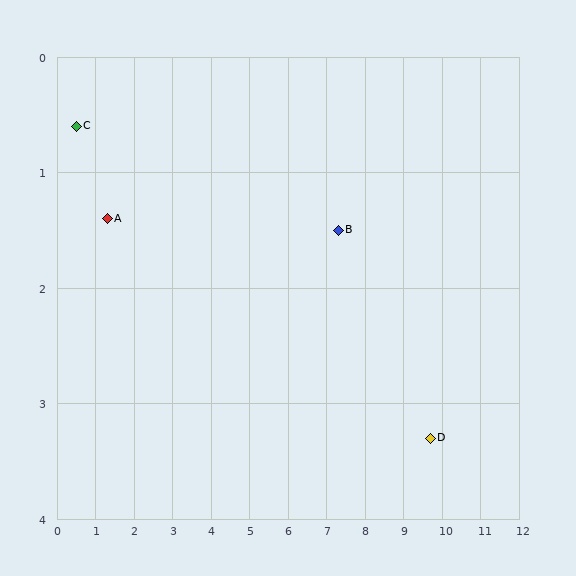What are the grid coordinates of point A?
Point A is at approximately (1.3, 1.4).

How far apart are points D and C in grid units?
Points D and C are about 9.6 grid units apart.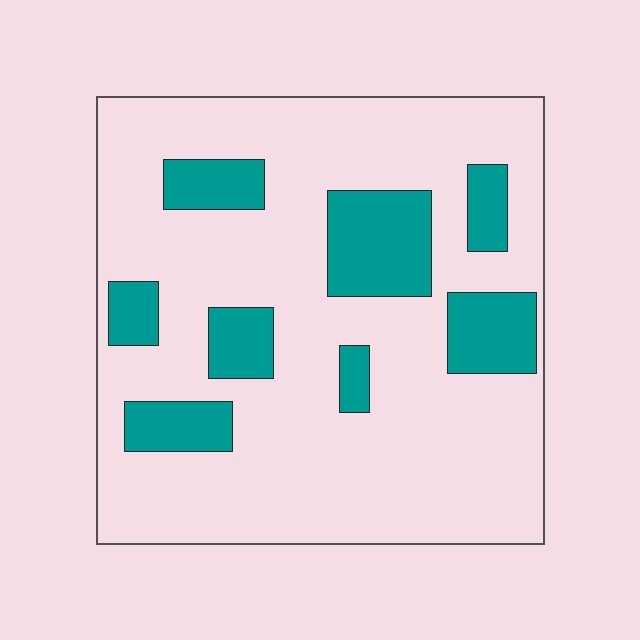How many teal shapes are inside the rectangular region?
8.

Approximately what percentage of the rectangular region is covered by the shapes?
Approximately 20%.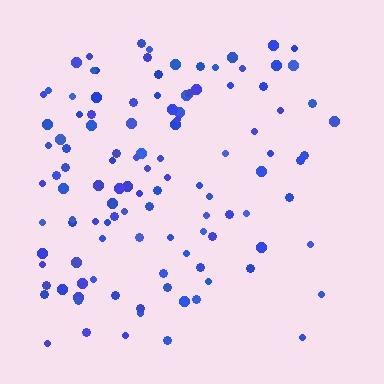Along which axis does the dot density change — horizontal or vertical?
Horizontal.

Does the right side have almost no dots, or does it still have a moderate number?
Still a moderate number, just noticeably fewer than the left.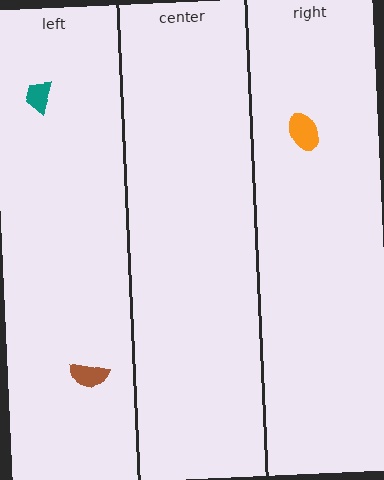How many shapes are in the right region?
1.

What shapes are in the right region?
The orange ellipse.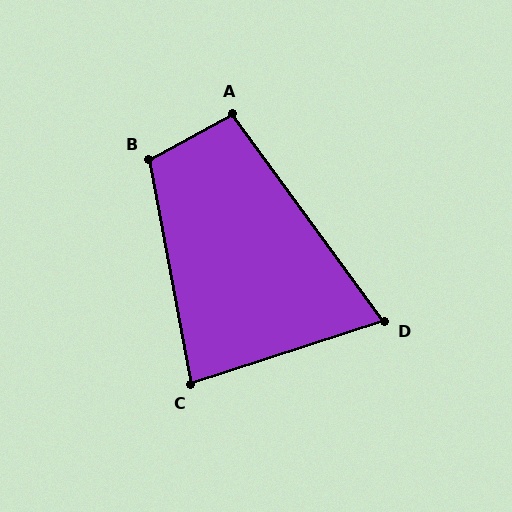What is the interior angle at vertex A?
Approximately 97 degrees (obtuse).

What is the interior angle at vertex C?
Approximately 83 degrees (acute).